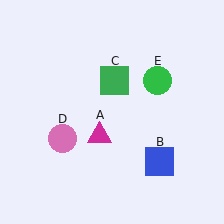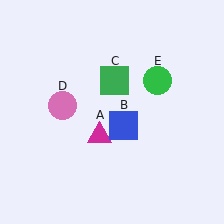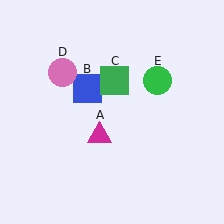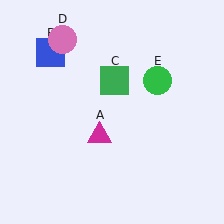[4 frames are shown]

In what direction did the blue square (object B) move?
The blue square (object B) moved up and to the left.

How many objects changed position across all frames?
2 objects changed position: blue square (object B), pink circle (object D).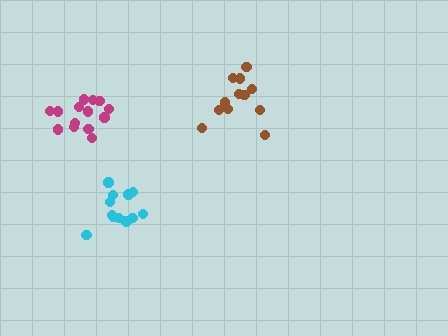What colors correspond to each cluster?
The clusters are colored: cyan, magenta, brown.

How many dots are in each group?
Group 1: 13 dots, Group 2: 14 dots, Group 3: 12 dots (39 total).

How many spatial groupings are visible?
There are 3 spatial groupings.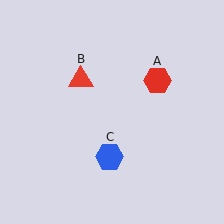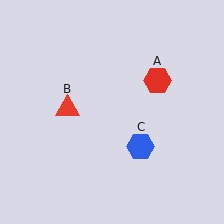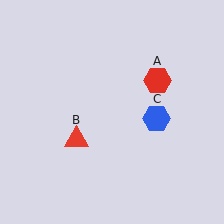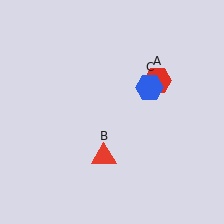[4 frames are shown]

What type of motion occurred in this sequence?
The red triangle (object B), blue hexagon (object C) rotated counterclockwise around the center of the scene.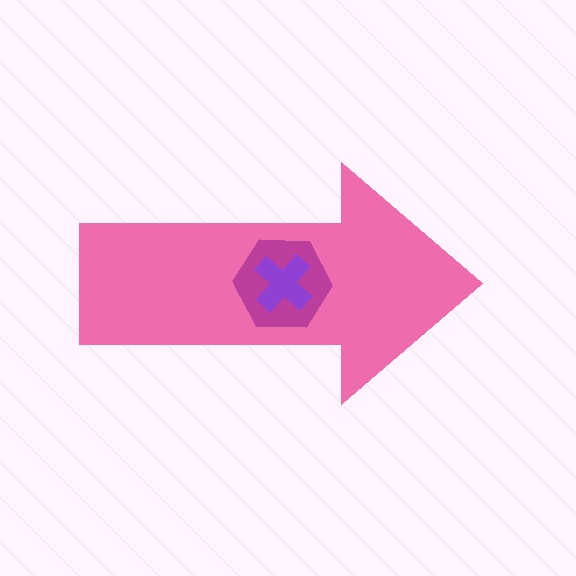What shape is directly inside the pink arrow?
The magenta hexagon.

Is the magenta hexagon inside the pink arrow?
Yes.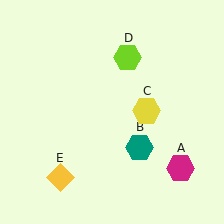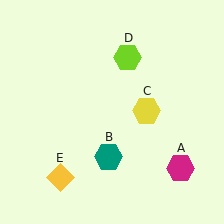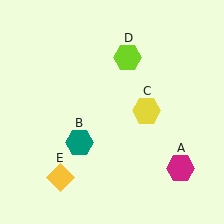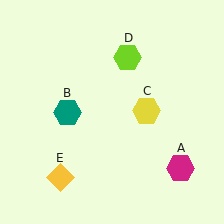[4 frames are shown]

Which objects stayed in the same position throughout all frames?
Magenta hexagon (object A) and yellow hexagon (object C) and lime hexagon (object D) and yellow diamond (object E) remained stationary.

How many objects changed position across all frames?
1 object changed position: teal hexagon (object B).